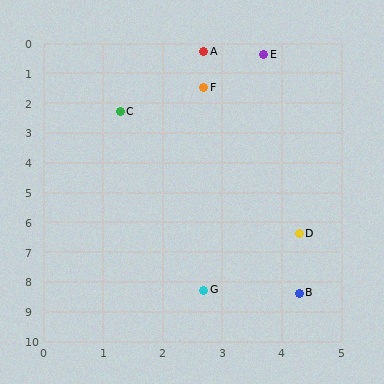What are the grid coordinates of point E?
Point E is at approximately (3.7, 0.4).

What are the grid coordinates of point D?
Point D is at approximately (4.3, 6.4).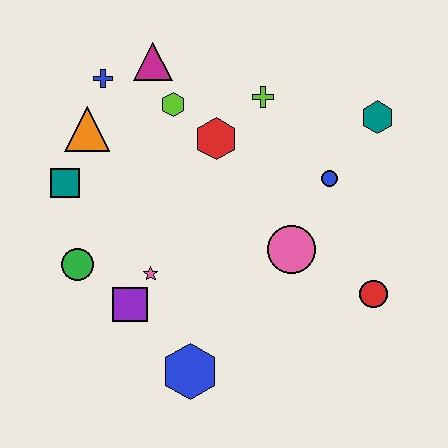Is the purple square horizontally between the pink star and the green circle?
Yes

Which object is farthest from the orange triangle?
The red circle is farthest from the orange triangle.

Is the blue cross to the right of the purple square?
No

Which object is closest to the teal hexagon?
The blue circle is closest to the teal hexagon.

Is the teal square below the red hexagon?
Yes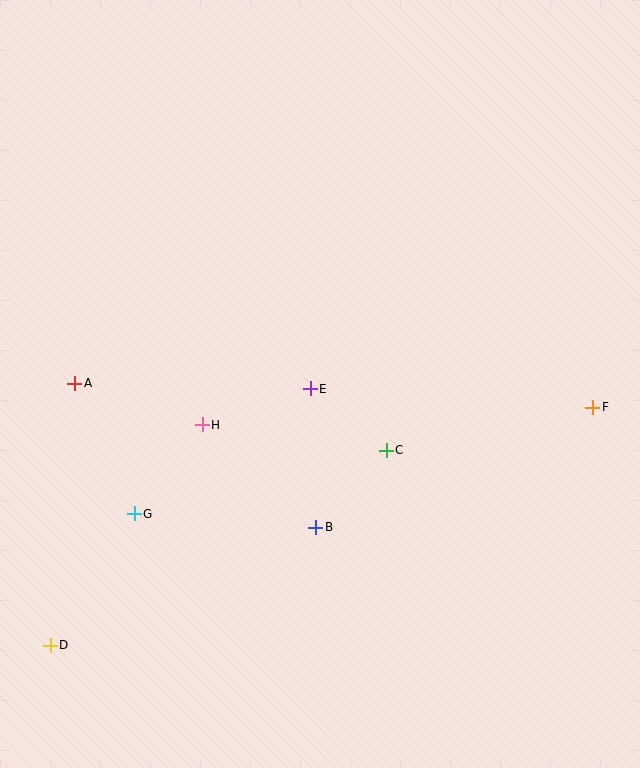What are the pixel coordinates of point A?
Point A is at (75, 383).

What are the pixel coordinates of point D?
Point D is at (50, 645).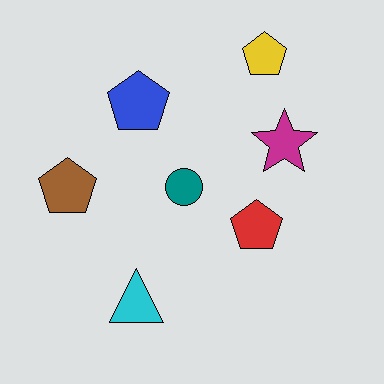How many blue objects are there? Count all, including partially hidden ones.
There is 1 blue object.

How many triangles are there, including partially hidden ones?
There is 1 triangle.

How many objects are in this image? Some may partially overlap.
There are 7 objects.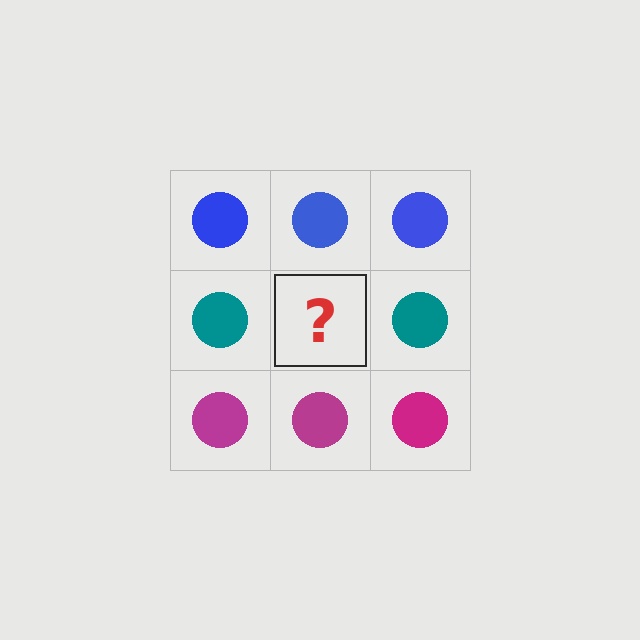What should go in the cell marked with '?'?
The missing cell should contain a teal circle.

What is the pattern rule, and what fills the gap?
The rule is that each row has a consistent color. The gap should be filled with a teal circle.